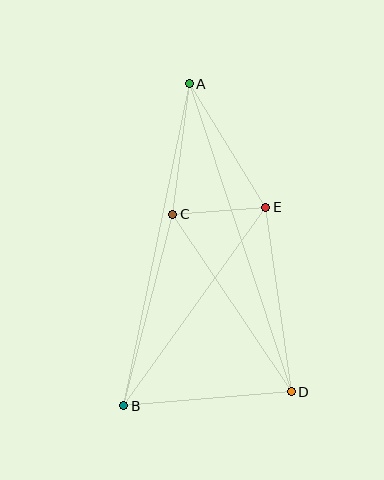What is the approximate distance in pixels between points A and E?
The distance between A and E is approximately 145 pixels.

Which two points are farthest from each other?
Points A and B are farthest from each other.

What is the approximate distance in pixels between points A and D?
The distance between A and D is approximately 325 pixels.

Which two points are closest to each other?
Points C and E are closest to each other.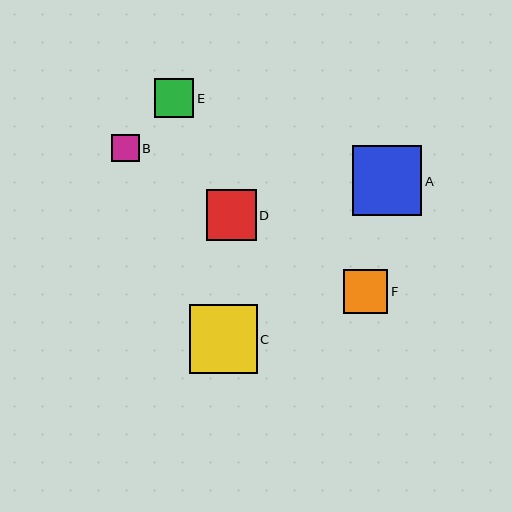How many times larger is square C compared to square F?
Square C is approximately 1.6 times the size of square F.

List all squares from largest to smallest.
From largest to smallest: A, C, D, F, E, B.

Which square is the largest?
Square A is the largest with a size of approximately 70 pixels.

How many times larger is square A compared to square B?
Square A is approximately 2.5 times the size of square B.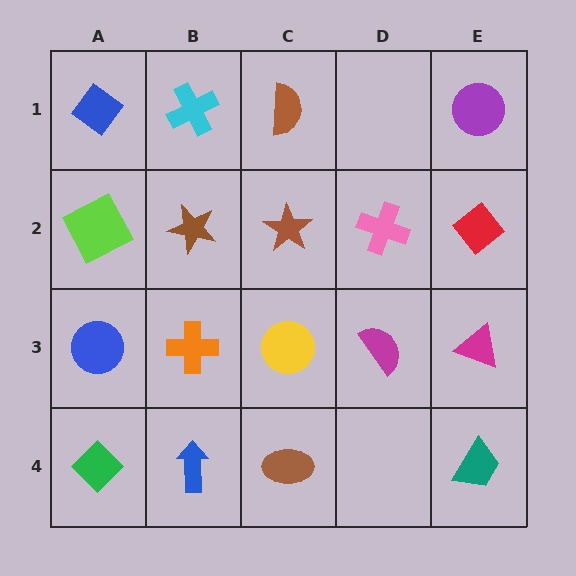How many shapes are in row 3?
5 shapes.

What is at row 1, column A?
A blue diamond.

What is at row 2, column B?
A brown star.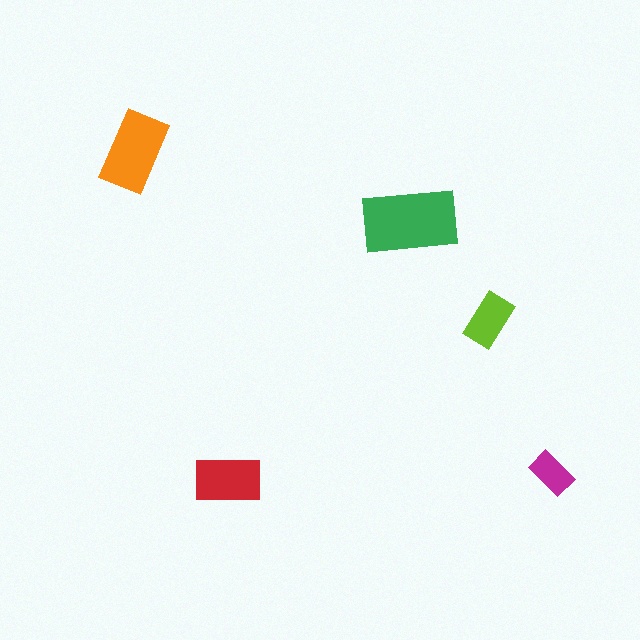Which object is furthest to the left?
The orange rectangle is leftmost.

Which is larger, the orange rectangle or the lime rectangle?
The orange one.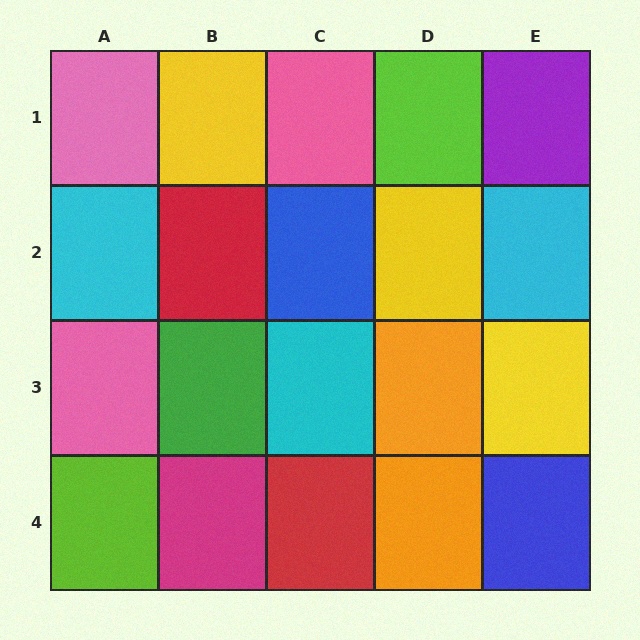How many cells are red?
2 cells are red.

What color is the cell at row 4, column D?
Orange.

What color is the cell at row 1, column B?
Yellow.